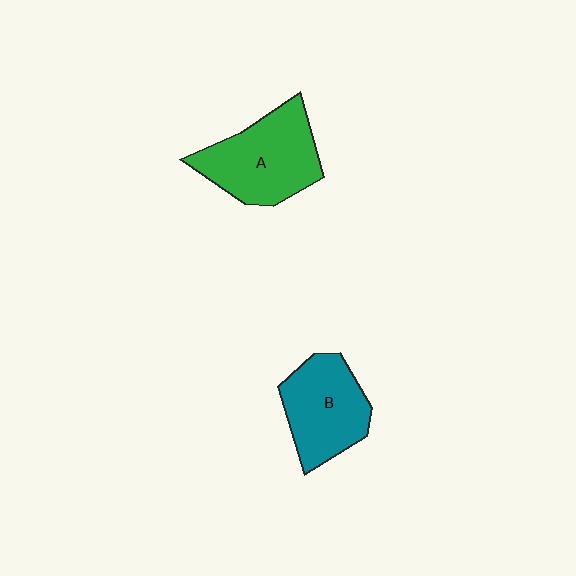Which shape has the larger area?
Shape A (green).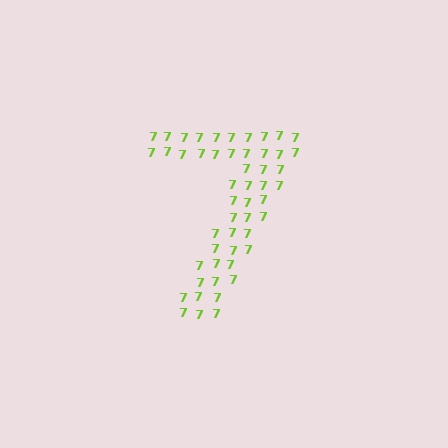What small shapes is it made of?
It is made of small digit 7's.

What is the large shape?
The large shape is the digit 7.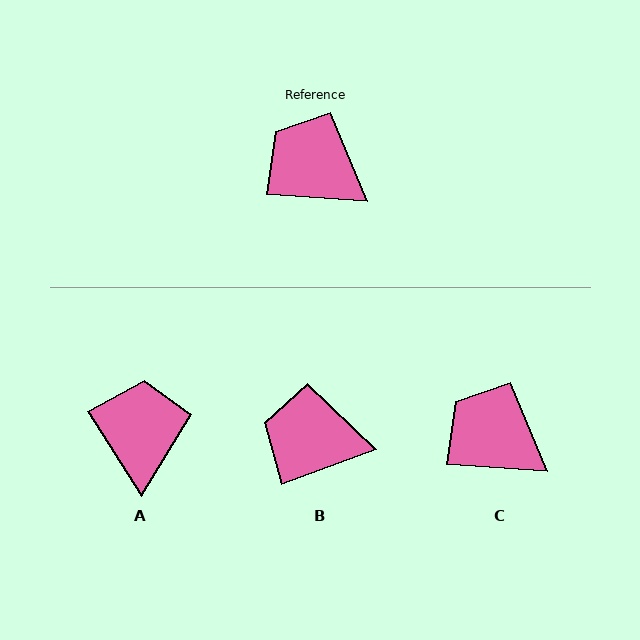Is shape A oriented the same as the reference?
No, it is off by about 53 degrees.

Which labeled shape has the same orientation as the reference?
C.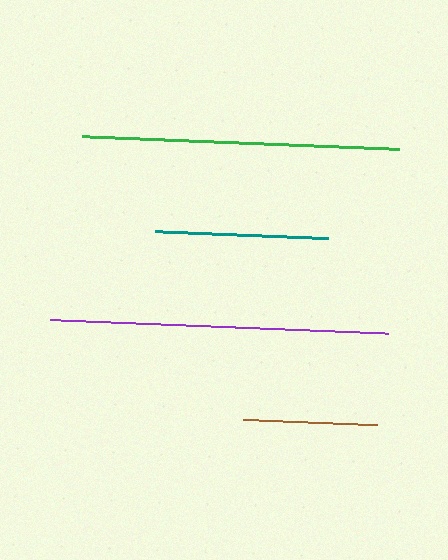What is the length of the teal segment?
The teal segment is approximately 172 pixels long.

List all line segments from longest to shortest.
From longest to shortest: purple, green, teal, brown.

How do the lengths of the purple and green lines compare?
The purple and green lines are approximately the same length.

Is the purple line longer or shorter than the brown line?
The purple line is longer than the brown line.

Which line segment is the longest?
The purple line is the longest at approximately 339 pixels.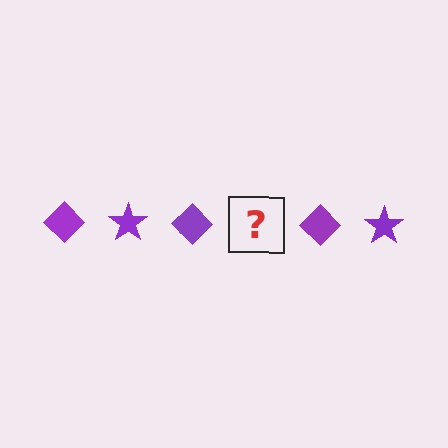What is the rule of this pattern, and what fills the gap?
The rule is that the pattern cycles through diamond, star shapes in purple. The gap should be filled with a purple star.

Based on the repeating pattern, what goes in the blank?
The blank should be a purple star.